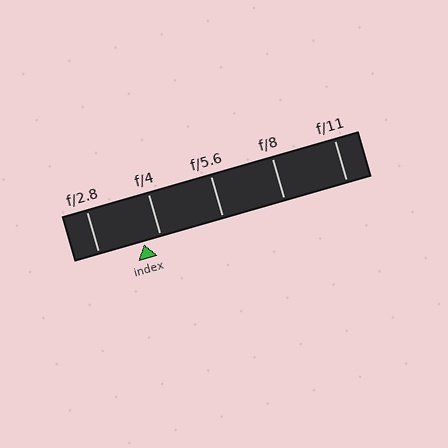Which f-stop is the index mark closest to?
The index mark is closest to f/4.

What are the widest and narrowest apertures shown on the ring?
The widest aperture shown is f/2.8 and the narrowest is f/11.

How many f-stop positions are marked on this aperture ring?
There are 5 f-stop positions marked.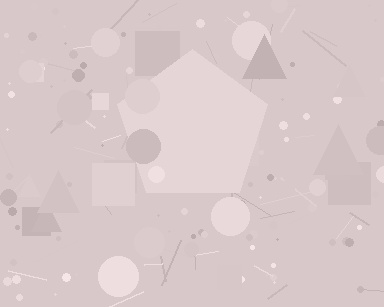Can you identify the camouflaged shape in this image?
The camouflaged shape is a pentagon.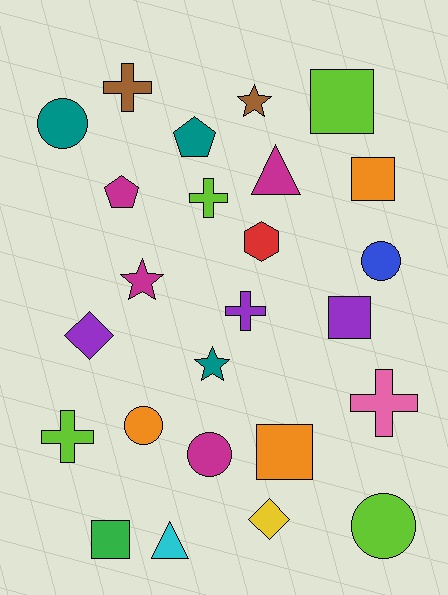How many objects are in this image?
There are 25 objects.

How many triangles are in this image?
There are 2 triangles.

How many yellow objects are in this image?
There is 1 yellow object.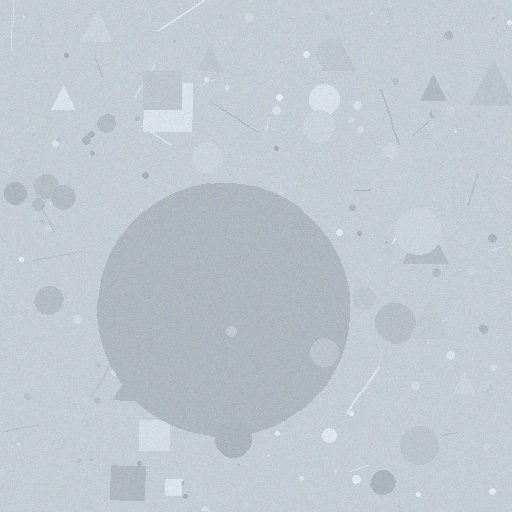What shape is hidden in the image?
A circle is hidden in the image.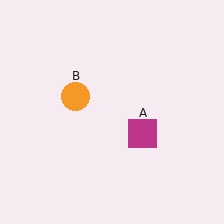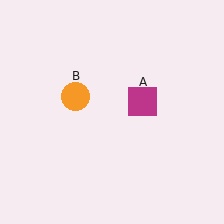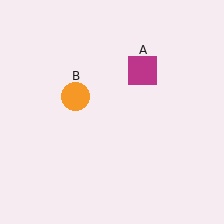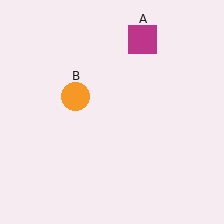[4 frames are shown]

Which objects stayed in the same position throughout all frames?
Orange circle (object B) remained stationary.